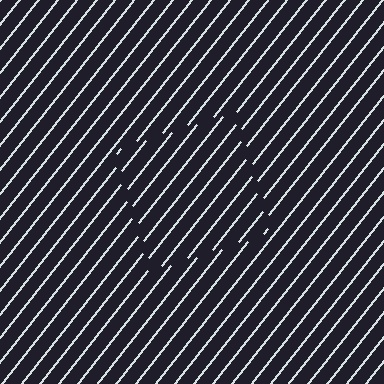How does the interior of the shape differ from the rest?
The interior of the shape contains the same grating, shifted by half a period — the contour is defined by the phase discontinuity where line-ends from the inner and outer gratings abut.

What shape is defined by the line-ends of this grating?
An illusory square. The interior of the shape contains the same grating, shifted by half a period — the contour is defined by the phase discontinuity where line-ends from the inner and outer gratings abut.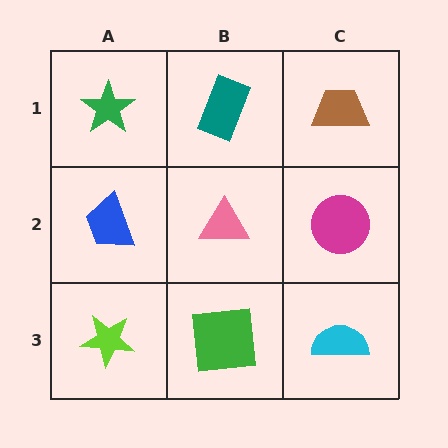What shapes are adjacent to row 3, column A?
A blue trapezoid (row 2, column A), a green square (row 3, column B).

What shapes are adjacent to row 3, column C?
A magenta circle (row 2, column C), a green square (row 3, column B).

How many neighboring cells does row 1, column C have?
2.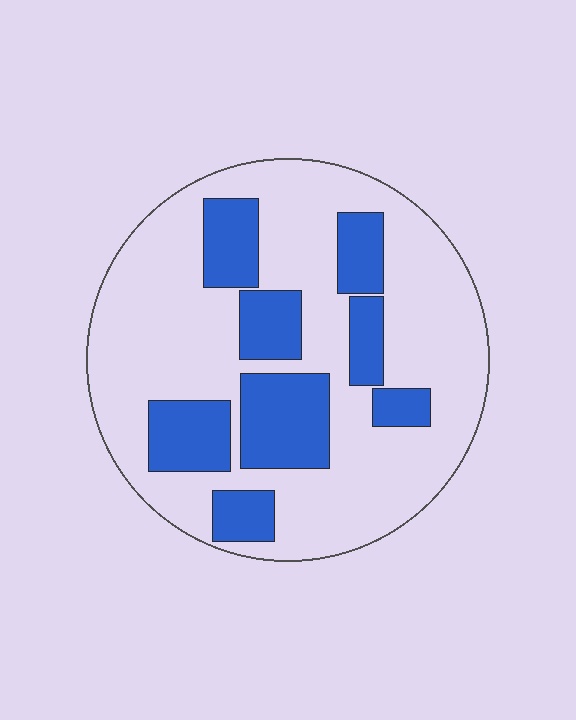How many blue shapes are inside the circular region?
8.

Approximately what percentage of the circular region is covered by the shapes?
Approximately 30%.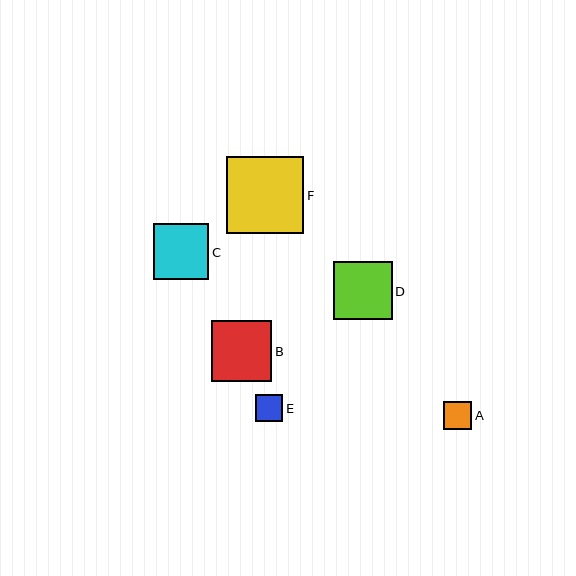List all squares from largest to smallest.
From largest to smallest: F, B, D, C, A, E.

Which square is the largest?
Square F is the largest with a size of approximately 77 pixels.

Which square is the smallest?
Square E is the smallest with a size of approximately 27 pixels.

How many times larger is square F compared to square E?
Square F is approximately 2.8 times the size of square E.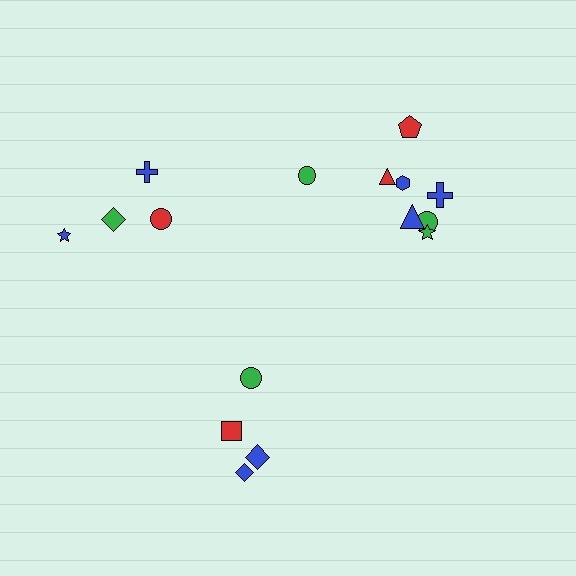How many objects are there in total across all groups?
There are 16 objects.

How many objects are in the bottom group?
There are 4 objects.